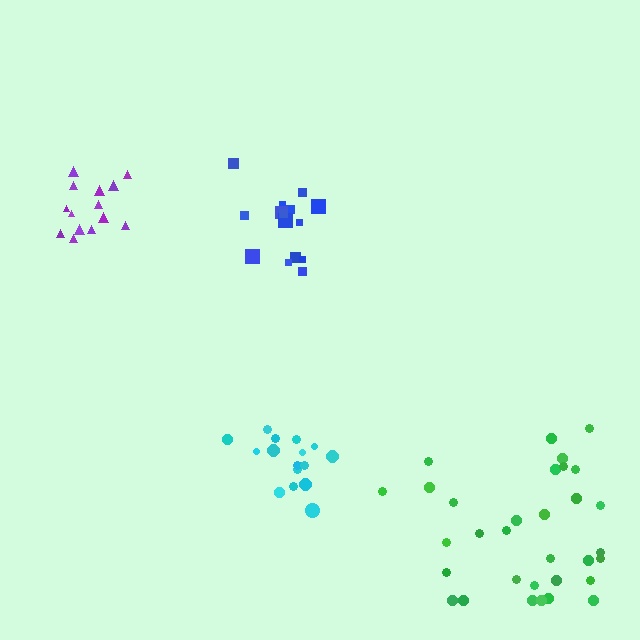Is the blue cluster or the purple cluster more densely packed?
Blue.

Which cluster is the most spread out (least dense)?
Green.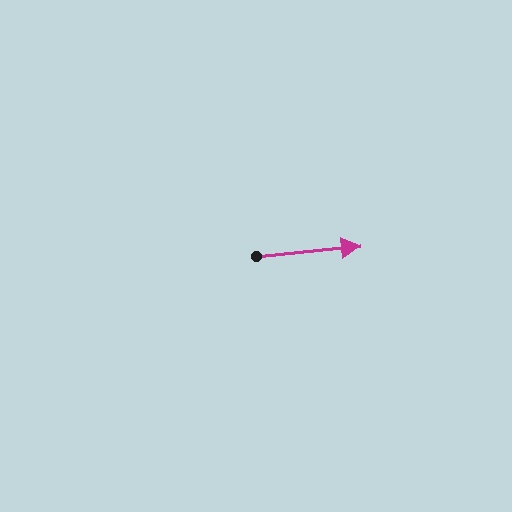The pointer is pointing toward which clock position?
Roughly 3 o'clock.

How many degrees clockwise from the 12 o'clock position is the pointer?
Approximately 84 degrees.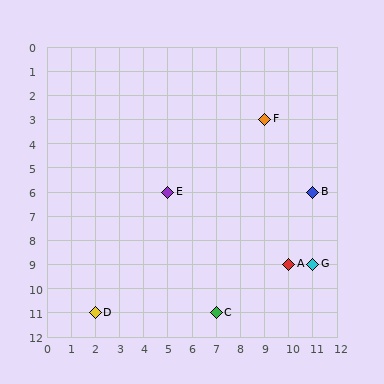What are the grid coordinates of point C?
Point C is at grid coordinates (7, 11).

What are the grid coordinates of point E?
Point E is at grid coordinates (5, 6).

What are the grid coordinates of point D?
Point D is at grid coordinates (2, 11).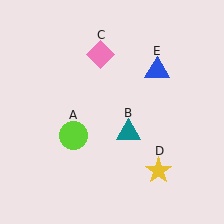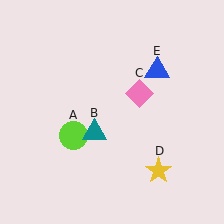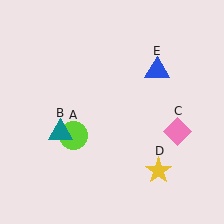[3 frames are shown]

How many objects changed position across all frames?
2 objects changed position: teal triangle (object B), pink diamond (object C).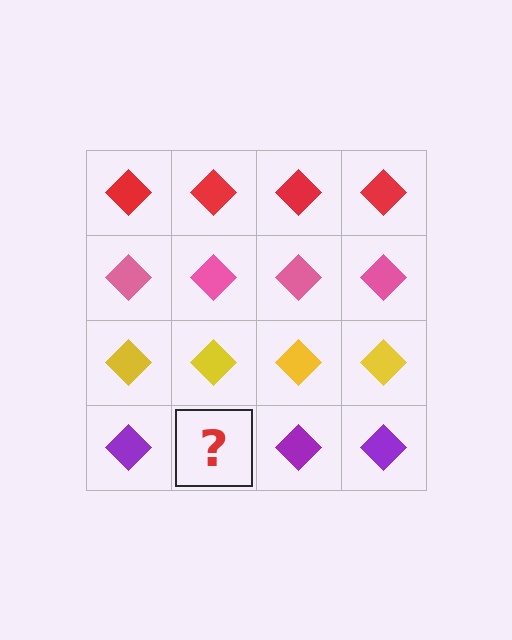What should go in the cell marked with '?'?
The missing cell should contain a purple diamond.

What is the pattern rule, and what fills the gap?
The rule is that each row has a consistent color. The gap should be filled with a purple diamond.